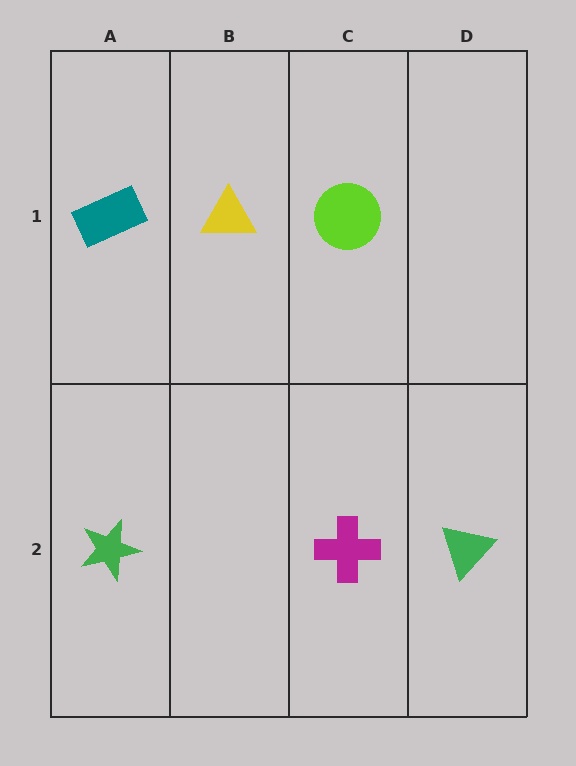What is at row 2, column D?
A green triangle.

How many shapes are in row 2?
3 shapes.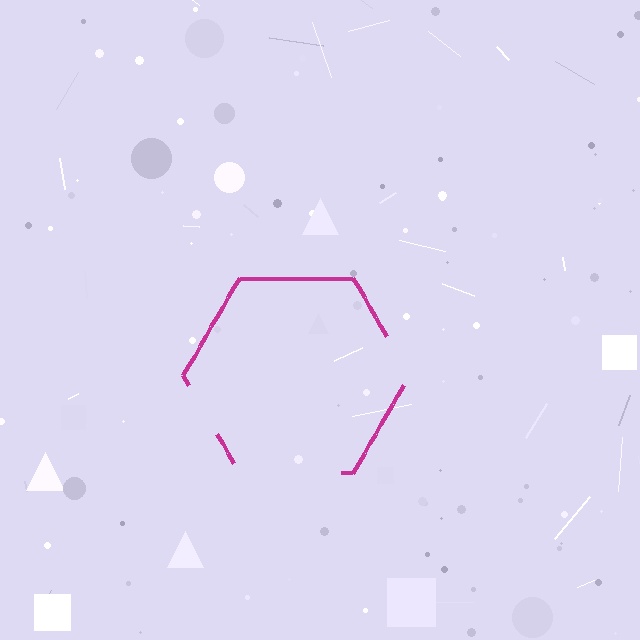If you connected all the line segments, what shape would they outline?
They would outline a hexagon.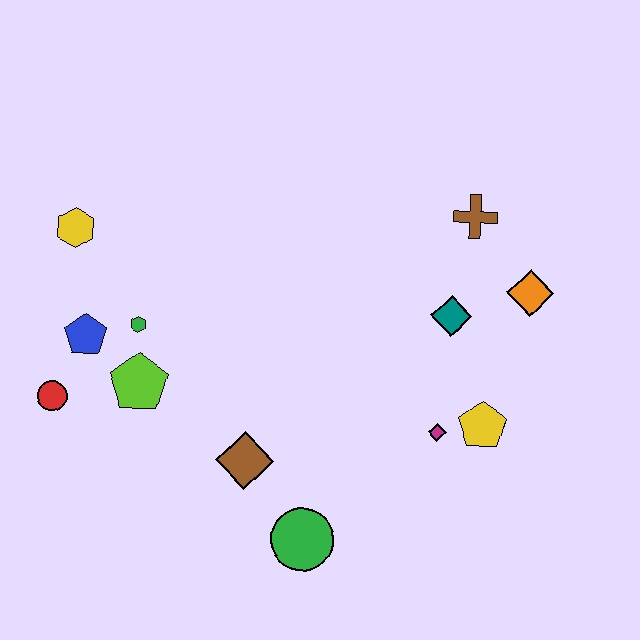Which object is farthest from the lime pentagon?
The orange diamond is farthest from the lime pentagon.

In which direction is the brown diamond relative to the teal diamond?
The brown diamond is to the left of the teal diamond.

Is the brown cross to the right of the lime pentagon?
Yes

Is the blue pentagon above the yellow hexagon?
No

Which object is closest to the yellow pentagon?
The magenta diamond is closest to the yellow pentagon.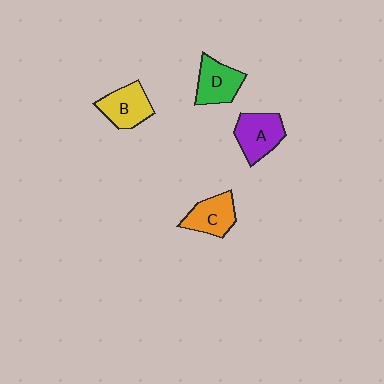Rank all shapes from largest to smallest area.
From largest to smallest: A (purple), B (yellow), D (green), C (orange).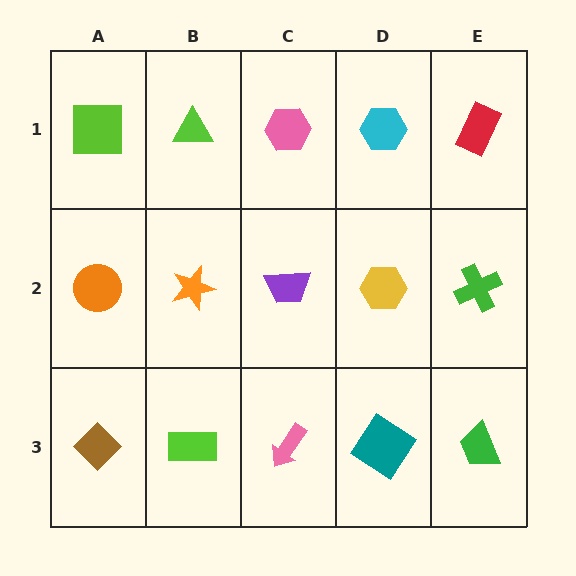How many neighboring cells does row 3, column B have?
3.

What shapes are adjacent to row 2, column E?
A red rectangle (row 1, column E), a green trapezoid (row 3, column E), a yellow hexagon (row 2, column D).